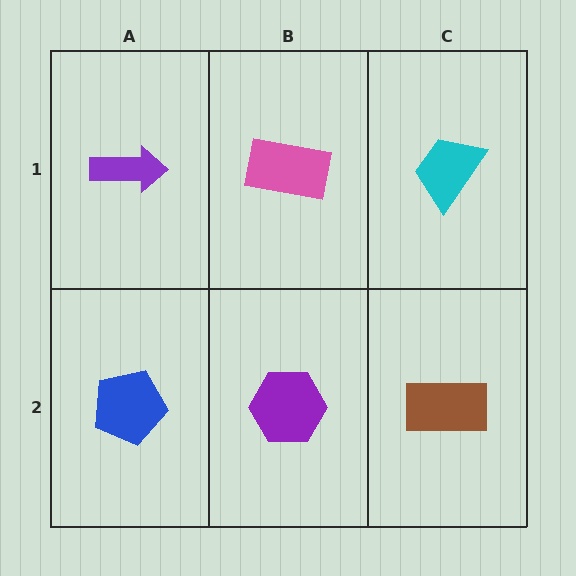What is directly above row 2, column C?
A cyan trapezoid.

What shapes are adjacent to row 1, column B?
A purple hexagon (row 2, column B), a purple arrow (row 1, column A), a cyan trapezoid (row 1, column C).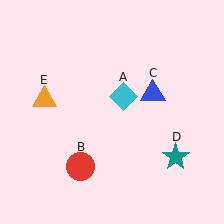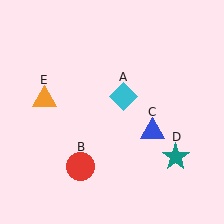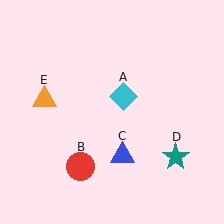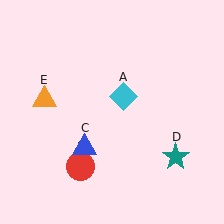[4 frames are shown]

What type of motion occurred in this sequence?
The blue triangle (object C) rotated clockwise around the center of the scene.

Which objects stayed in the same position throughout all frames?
Cyan diamond (object A) and red circle (object B) and teal star (object D) and orange triangle (object E) remained stationary.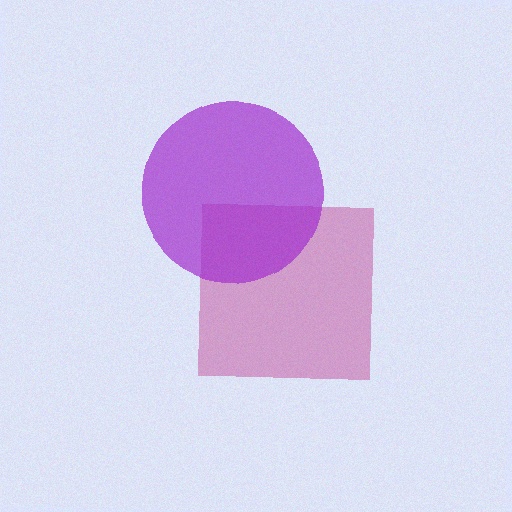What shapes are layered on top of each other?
The layered shapes are: a magenta square, a purple circle.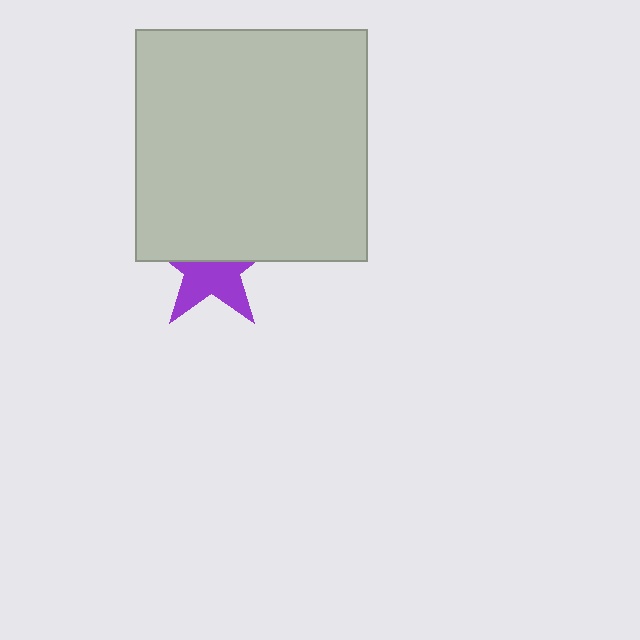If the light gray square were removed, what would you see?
You would see the complete purple star.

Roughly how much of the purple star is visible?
About half of it is visible (roughly 50%).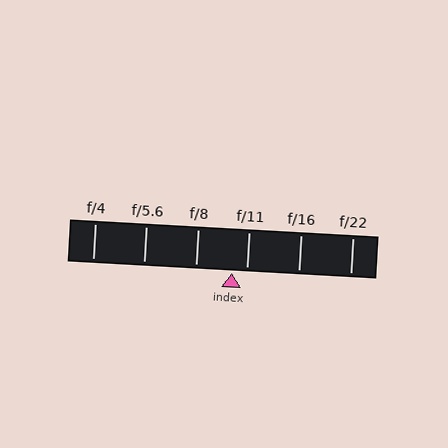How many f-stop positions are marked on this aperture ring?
There are 6 f-stop positions marked.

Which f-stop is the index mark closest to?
The index mark is closest to f/11.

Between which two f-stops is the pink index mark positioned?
The index mark is between f/8 and f/11.